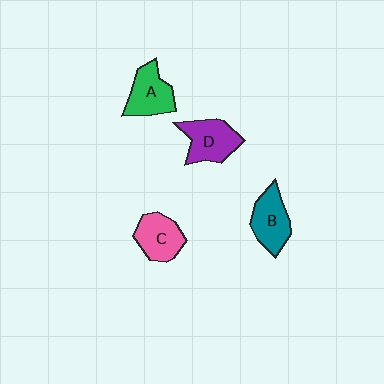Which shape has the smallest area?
Shape C (pink).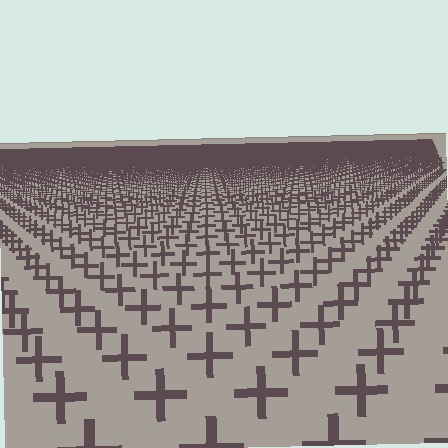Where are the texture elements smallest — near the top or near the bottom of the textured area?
Near the top.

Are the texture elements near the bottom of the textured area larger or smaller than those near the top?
Larger. Near the bottom, elements are closer to the viewer and appear at a bigger on-screen size.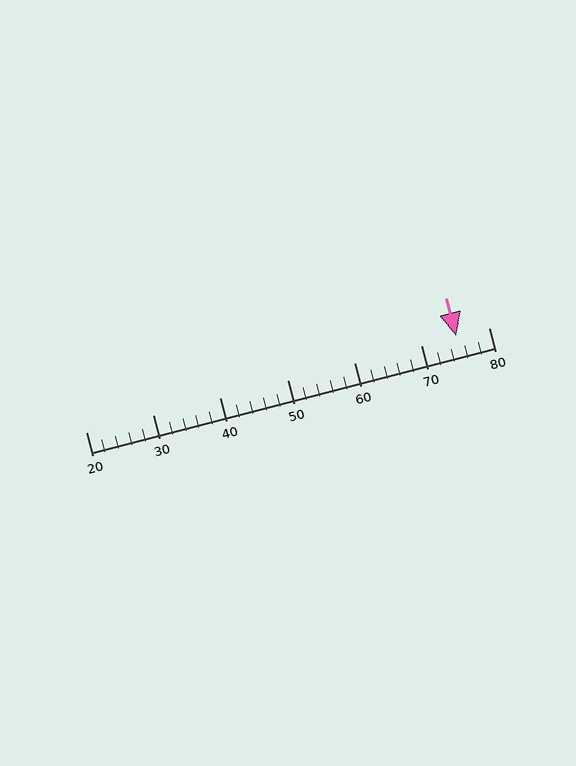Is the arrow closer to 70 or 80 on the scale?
The arrow is closer to 80.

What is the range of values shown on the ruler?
The ruler shows values from 20 to 80.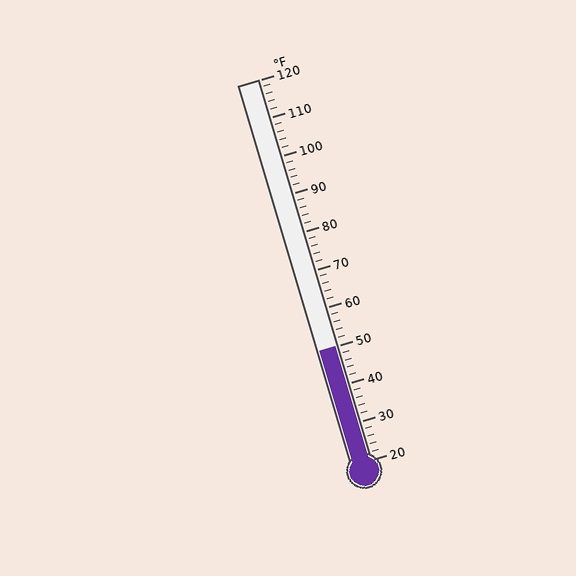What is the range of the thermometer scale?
The thermometer scale ranges from 20°F to 120°F.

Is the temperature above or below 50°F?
The temperature is at 50°F.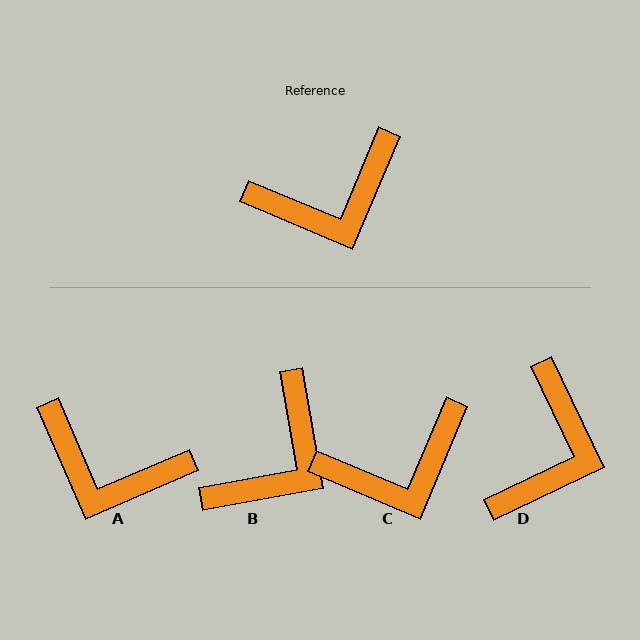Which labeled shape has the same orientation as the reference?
C.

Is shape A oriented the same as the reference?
No, it is off by about 44 degrees.